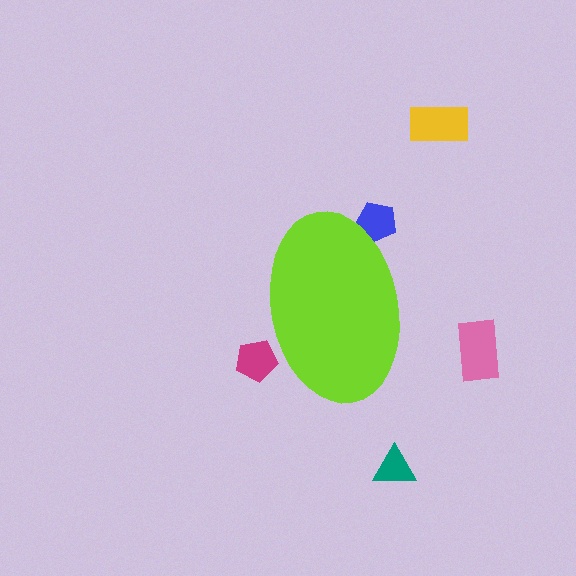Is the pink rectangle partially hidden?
No, the pink rectangle is fully visible.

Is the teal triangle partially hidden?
No, the teal triangle is fully visible.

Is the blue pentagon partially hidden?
Yes, the blue pentagon is partially hidden behind the lime ellipse.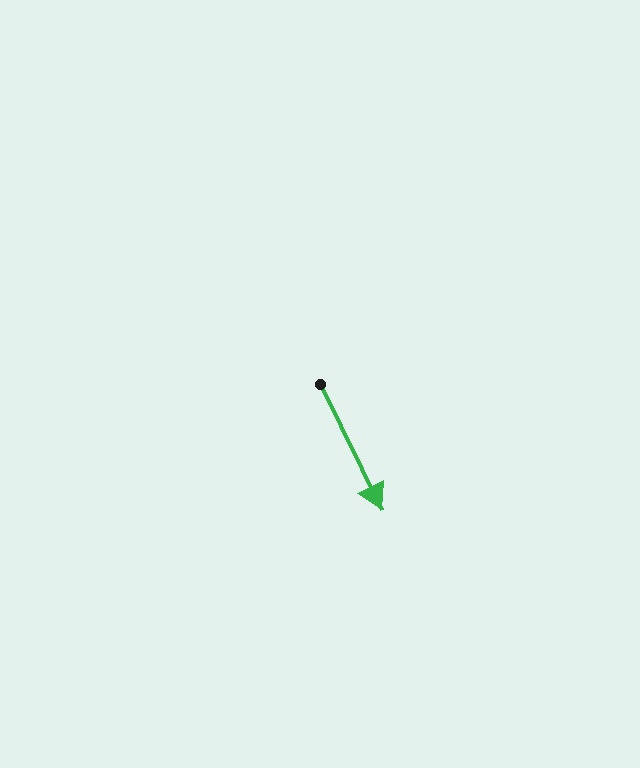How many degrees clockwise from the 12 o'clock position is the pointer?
Approximately 154 degrees.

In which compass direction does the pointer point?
Southeast.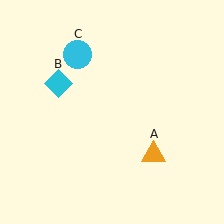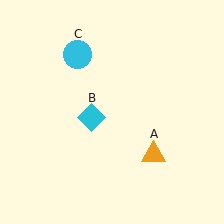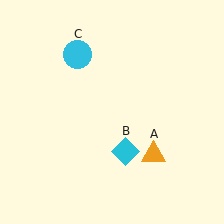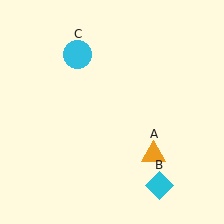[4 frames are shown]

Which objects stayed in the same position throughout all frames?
Orange triangle (object A) and cyan circle (object C) remained stationary.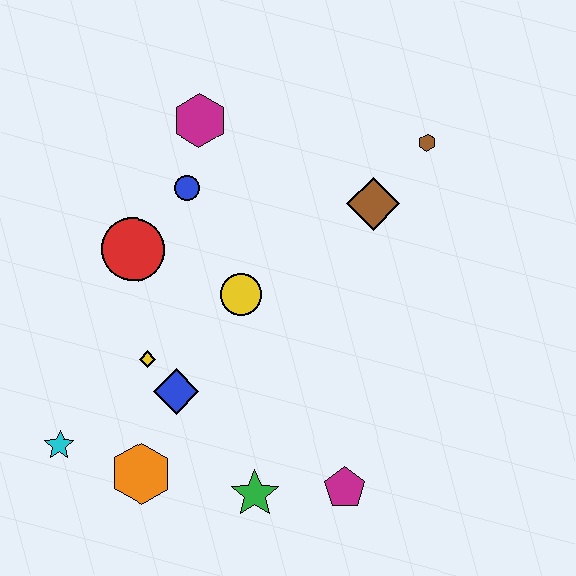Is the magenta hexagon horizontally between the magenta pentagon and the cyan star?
Yes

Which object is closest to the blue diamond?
The yellow diamond is closest to the blue diamond.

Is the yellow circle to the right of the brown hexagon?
No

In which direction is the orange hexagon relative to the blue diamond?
The orange hexagon is below the blue diamond.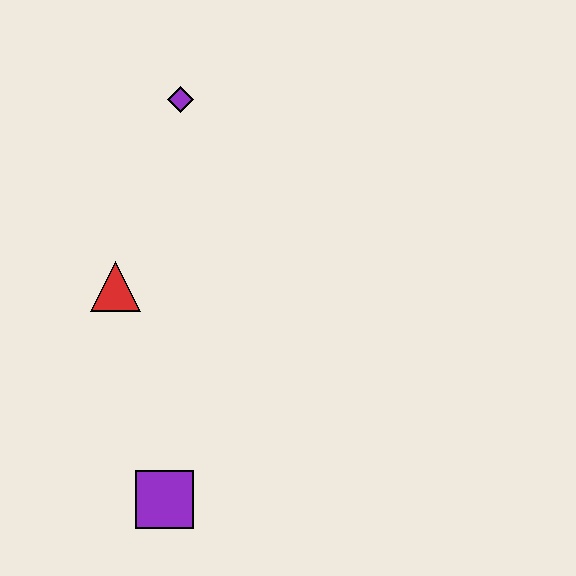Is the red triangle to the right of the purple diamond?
No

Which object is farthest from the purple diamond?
The purple square is farthest from the purple diamond.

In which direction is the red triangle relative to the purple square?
The red triangle is above the purple square.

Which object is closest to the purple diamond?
The red triangle is closest to the purple diamond.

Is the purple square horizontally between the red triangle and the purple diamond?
Yes